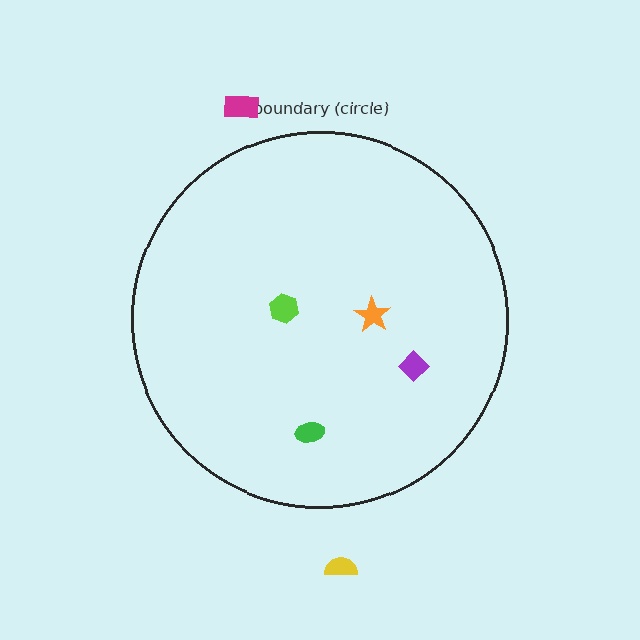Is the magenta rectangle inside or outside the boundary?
Outside.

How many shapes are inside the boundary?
4 inside, 2 outside.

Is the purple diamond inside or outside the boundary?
Inside.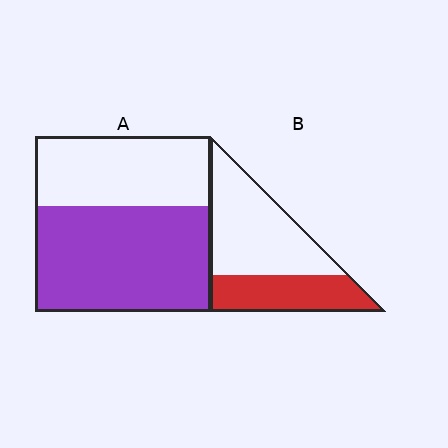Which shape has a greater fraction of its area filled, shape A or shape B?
Shape A.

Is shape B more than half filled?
No.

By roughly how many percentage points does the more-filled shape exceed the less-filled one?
By roughly 25 percentage points (A over B).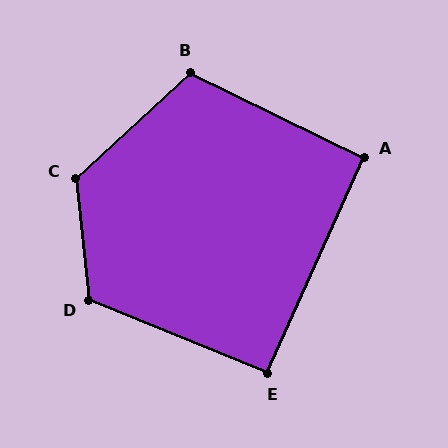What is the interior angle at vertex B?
Approximately 111 degrees (obtuse).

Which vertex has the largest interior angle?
C, at approximately 127 degrees.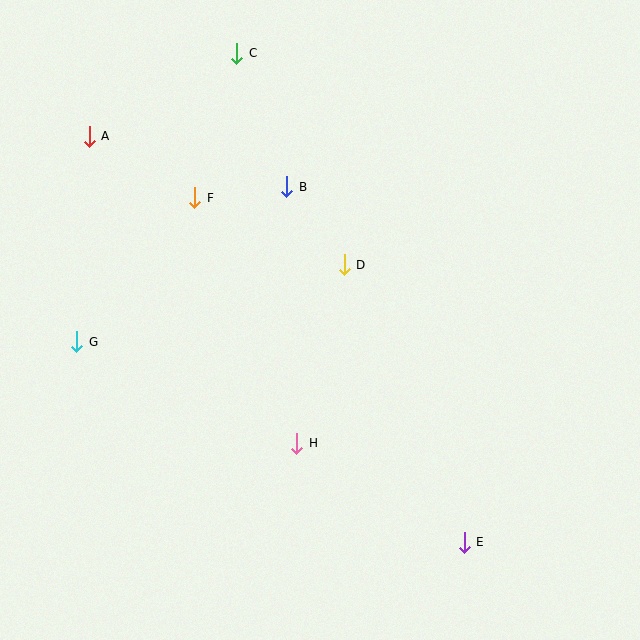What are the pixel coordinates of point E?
Point E is at (464, 542).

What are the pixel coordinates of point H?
Point H is at (297, 443).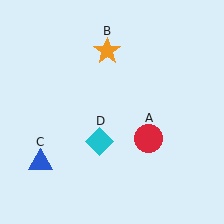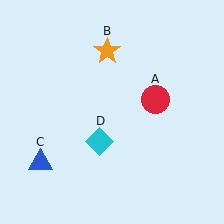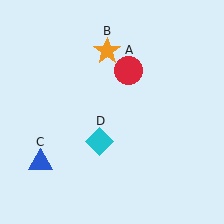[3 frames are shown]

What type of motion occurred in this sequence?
The red circle (object A) rotated counterclockwise around the center of the scene.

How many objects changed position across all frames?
1 object changed position: red circle (object A).